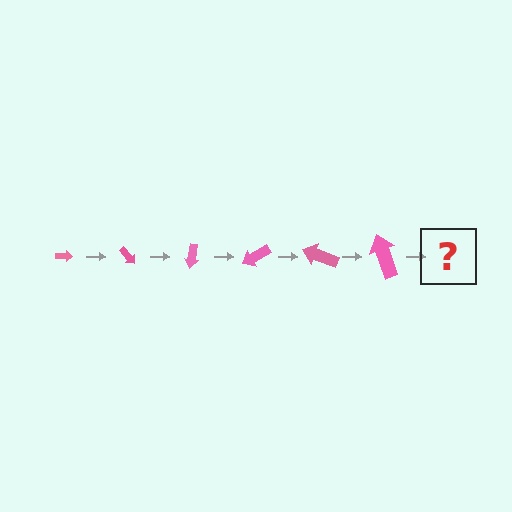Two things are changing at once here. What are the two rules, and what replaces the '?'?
The two rules are that the arrow grows larger each step and it rotates 50 degrees each step. The '?' should be an arrow, larger than the previous one and rotated 300 degrees from the start.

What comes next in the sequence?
The next element should be an arrow, larger than the previous one and rotated 300 degrees from the start.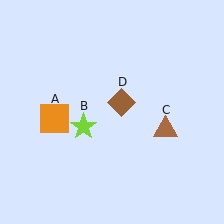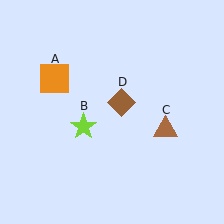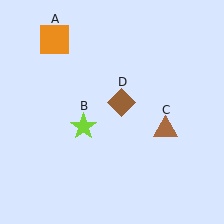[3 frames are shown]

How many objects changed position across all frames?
1 object changed position: orange square (object A).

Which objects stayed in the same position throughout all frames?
Lime star (object B) and brown triangle (object C) and brown diamond (object D) remained stationary.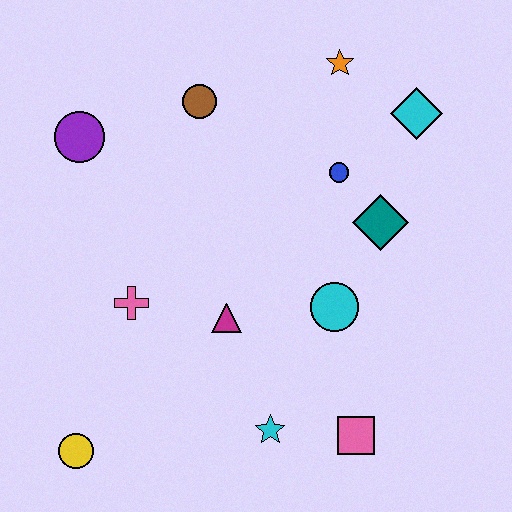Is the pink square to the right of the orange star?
Yes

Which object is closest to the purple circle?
The brown circle is closest to the purple circle.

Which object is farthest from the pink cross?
The cyan diamond is farthest from the pink cross.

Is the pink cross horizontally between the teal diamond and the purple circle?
Yes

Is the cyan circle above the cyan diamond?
No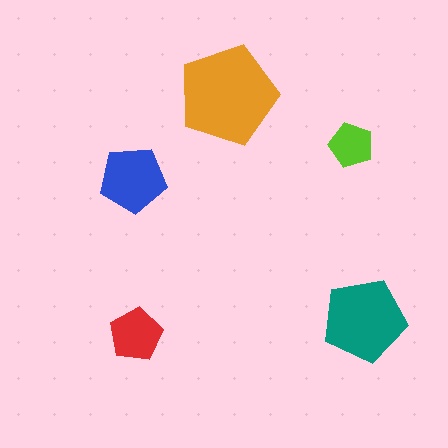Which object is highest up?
The orange pentagon is topmost.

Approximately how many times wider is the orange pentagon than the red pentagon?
About 2 times wider.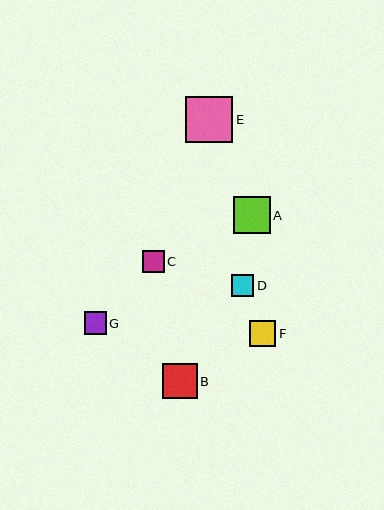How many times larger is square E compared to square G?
Square E is approximately 2.1 times the size of square G.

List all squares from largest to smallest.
From largest to smallest: E, A, B, F, D, G, C.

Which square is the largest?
Square E is the largest with a size of approximately 47 pixels.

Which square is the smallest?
Square C is the smallest with a size of approximately 21 pixels.